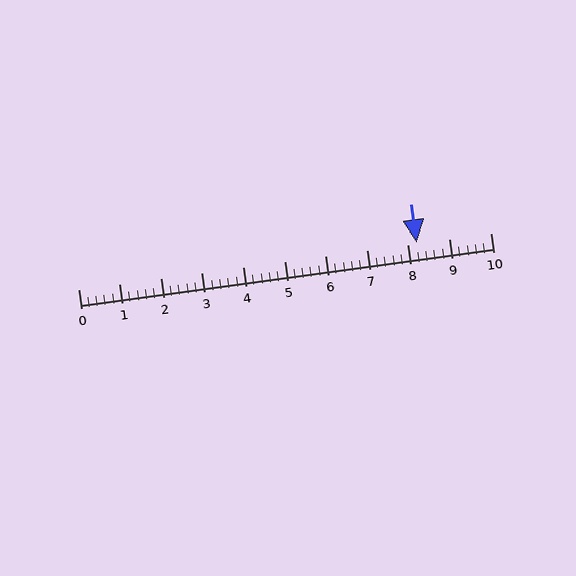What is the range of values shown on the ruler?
The ruler shows values from 0 to 10.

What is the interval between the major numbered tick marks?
The major tick marks are spaced 1 units apart.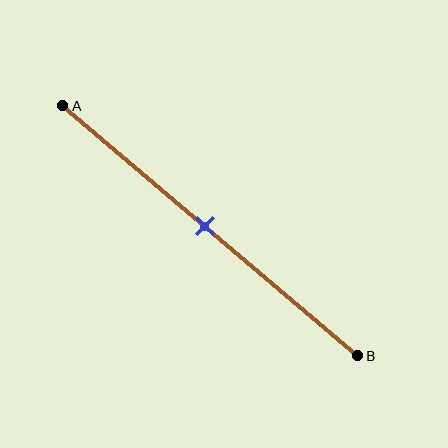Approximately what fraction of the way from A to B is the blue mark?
The blue mark is approximately 50% of the way from A to B.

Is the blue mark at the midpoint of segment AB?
Yes, the mark is approximately at the midpoint.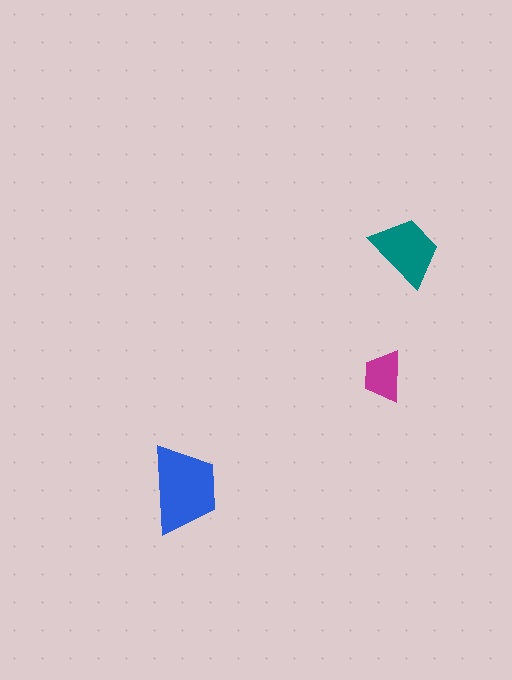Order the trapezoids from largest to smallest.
the blue one, the teal one, the magenta one.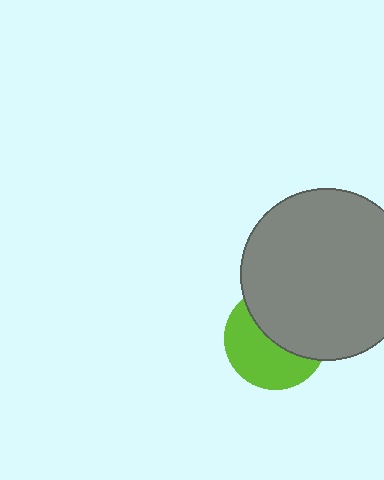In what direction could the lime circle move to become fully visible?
The lime circle could move toward the lower-left. That would shift it out from behind the gray circle entirely.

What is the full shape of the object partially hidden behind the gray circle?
The partially hidden object is a lime circle.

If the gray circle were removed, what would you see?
You would see the complete lime circle.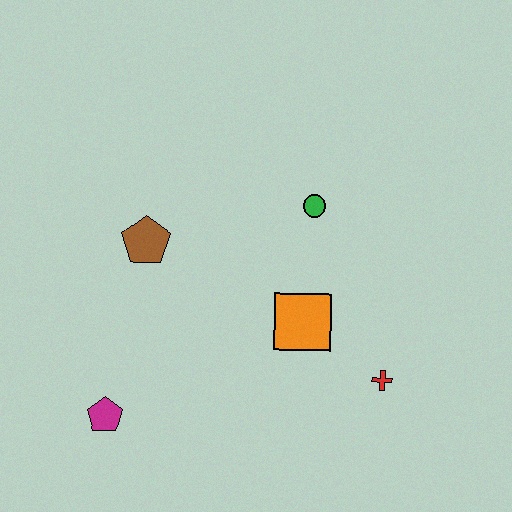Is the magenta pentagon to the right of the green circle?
No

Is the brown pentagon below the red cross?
No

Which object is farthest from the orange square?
The magenta pentagon is farthest from the orange square.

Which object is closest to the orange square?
The red cross is closest to the orange square.